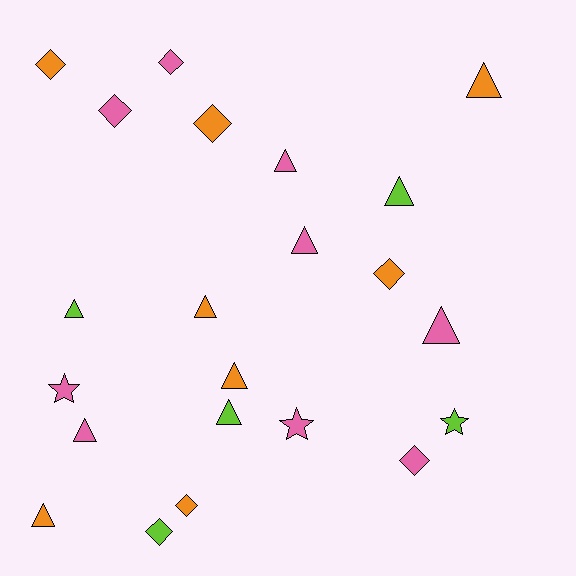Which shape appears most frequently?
Triangle, with 11 objects.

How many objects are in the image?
There are 22 objects.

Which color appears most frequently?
Pink, with 9 objects.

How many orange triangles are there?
There are 4 orange triangles.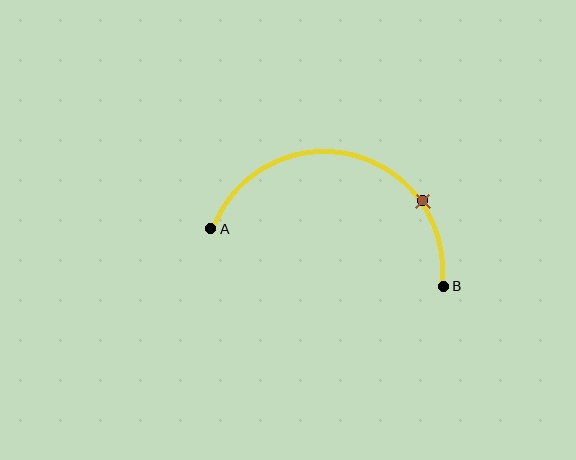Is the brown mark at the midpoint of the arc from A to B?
No. The brown mark lies on the arc but is closer to endpoint B. The arc midpoint would be at the point on the curve equidistant along the arc from both A and B.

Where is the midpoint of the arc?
The arc midpoint is the point on the curve farthest from the straight line joining A and B. It sits above that line.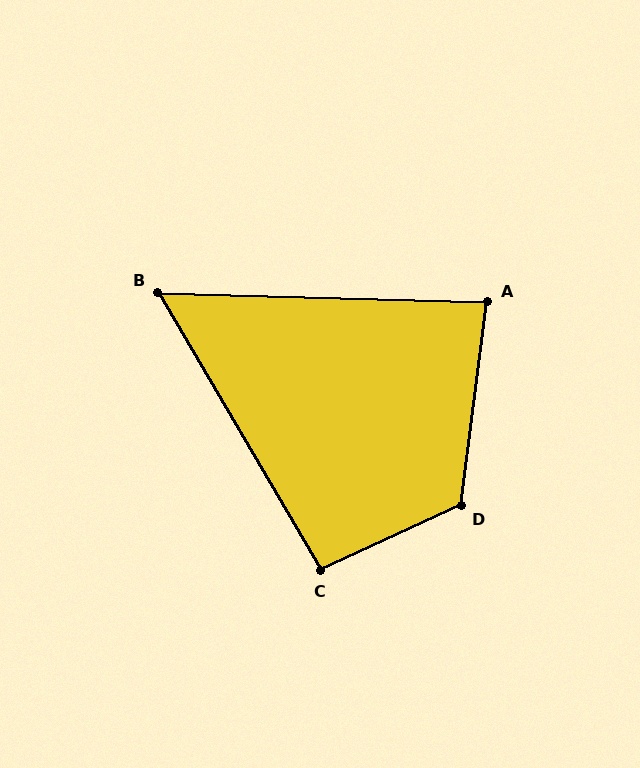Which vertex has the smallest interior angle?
B, at approximately 58 degrees.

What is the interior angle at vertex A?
Approximately 84 degrees (acute).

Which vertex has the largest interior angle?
D, at approximately 122 degrees.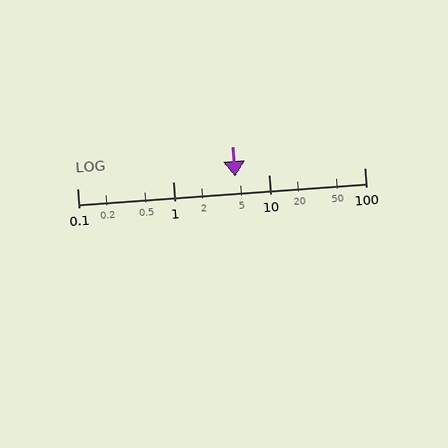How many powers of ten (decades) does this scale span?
The scale spans 3 decades, from 0.1 to 100.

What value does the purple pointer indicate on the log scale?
The pointer indicates approximately 4.5.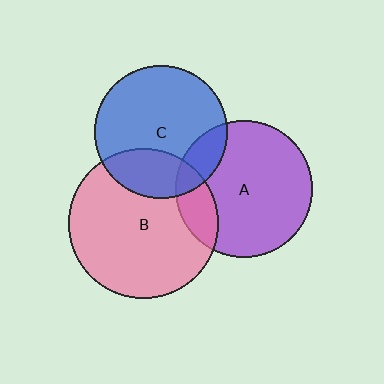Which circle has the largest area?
Circle B (pink).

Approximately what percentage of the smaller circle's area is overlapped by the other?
Approximately 15%.